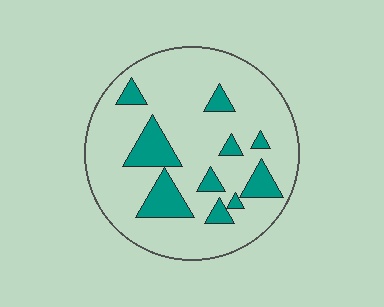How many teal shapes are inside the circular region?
10.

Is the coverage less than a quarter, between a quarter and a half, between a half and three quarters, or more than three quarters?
Less than a quarter.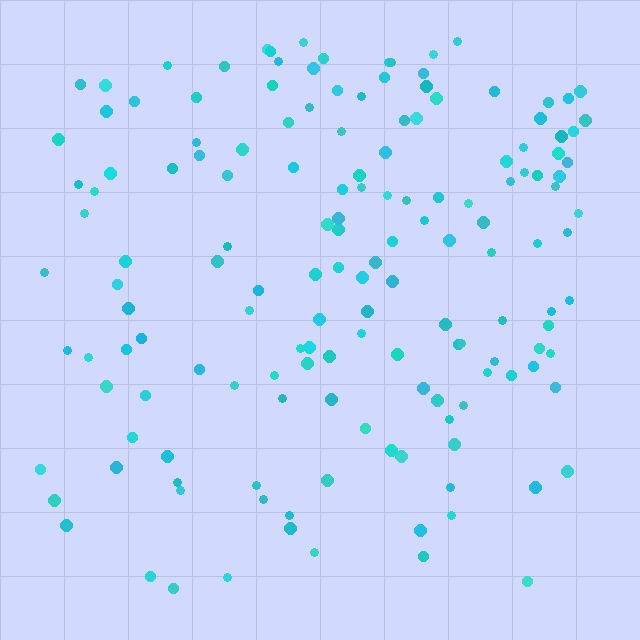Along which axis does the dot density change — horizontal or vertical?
Vertical.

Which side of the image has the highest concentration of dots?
The top.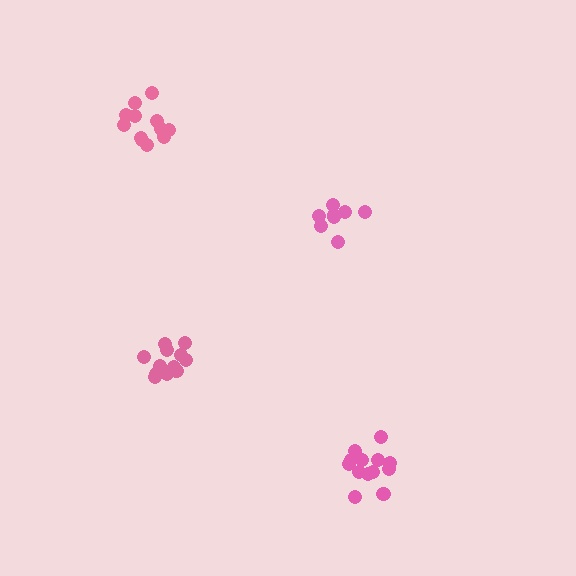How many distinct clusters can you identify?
There are 4 distinct clusters.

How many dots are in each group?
Group 1: 12 dots, Group 2: 8 dots, Group 3: 12 dots, Group 4: 13 dots (45 total).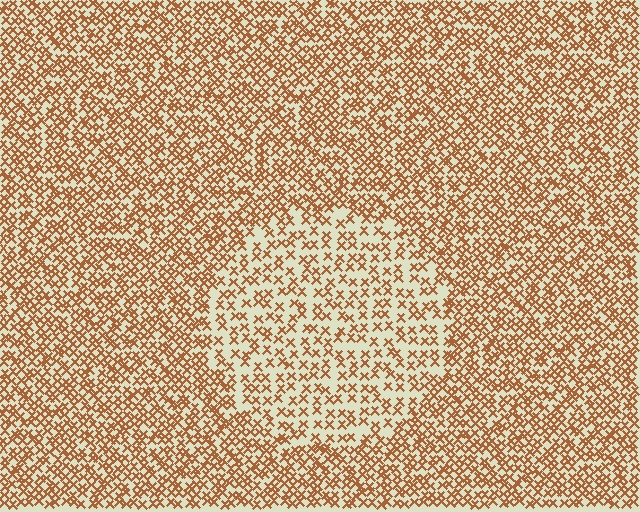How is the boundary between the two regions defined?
The boundary is defined by a change in element density (approximately 1.9x ratio). All elements are the same color, size, and shape.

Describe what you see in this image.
The image contains small brown elements arranged at two different densities. A circle-shaped region is visible where the elements are less densely packed than the surrounding area.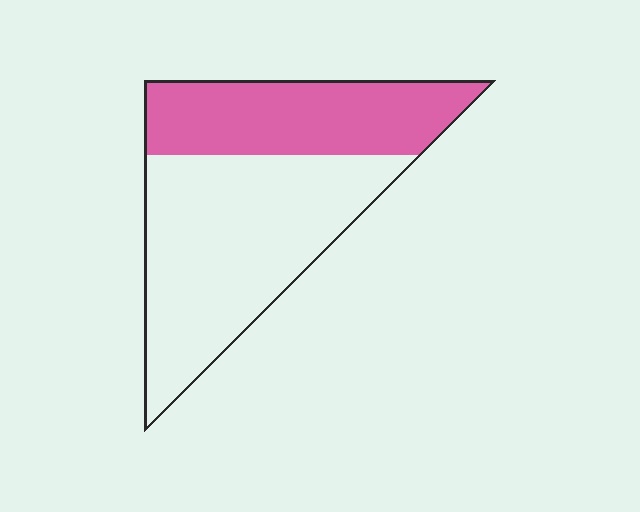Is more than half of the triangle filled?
No.